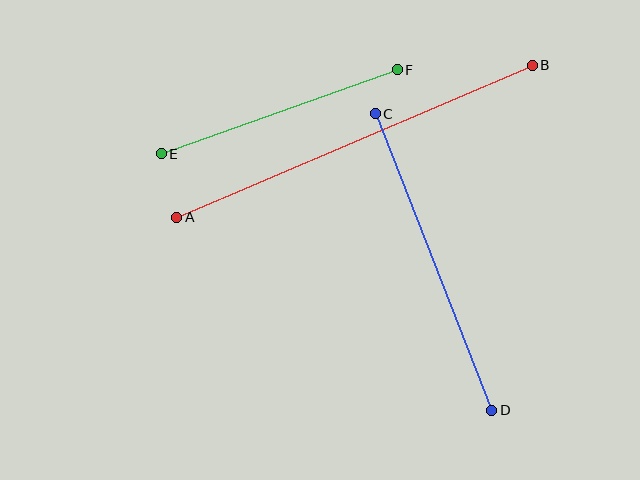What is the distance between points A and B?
The distance is approximately 386 pixels.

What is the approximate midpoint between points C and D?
The midpoint is at approximately (433, 262) pixels.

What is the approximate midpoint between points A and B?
The midpoint is at approximately (354, 141) pixels.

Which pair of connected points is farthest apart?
Points A and B are farthest apart.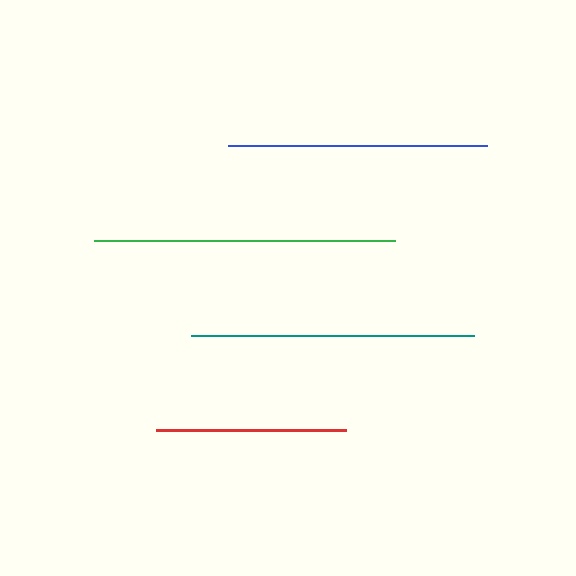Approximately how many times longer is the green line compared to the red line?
The green line is approximately 1.6 times the length of the red line.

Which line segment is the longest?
The green line is the longest at approximately 302 pixels.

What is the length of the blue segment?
The blue segment is approximately 259 pixels long.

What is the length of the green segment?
The green segment is approximately 302 pixels long.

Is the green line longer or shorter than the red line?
The green line is longer than the red line.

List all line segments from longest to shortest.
From longest to shortest: green, teal, blue, red.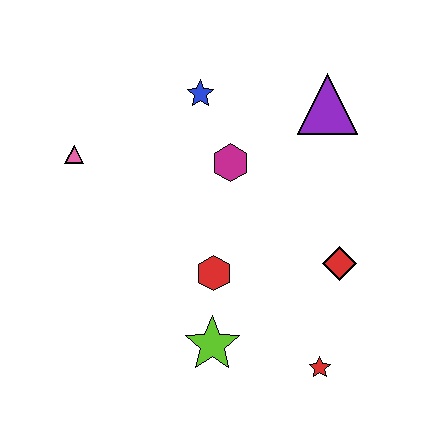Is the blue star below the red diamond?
No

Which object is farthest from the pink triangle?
The red star is farthest from the pink triangle.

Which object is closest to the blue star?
The magenta hexagon is closest to the blue star.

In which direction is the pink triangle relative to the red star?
The pink triangle is to the left of the red star.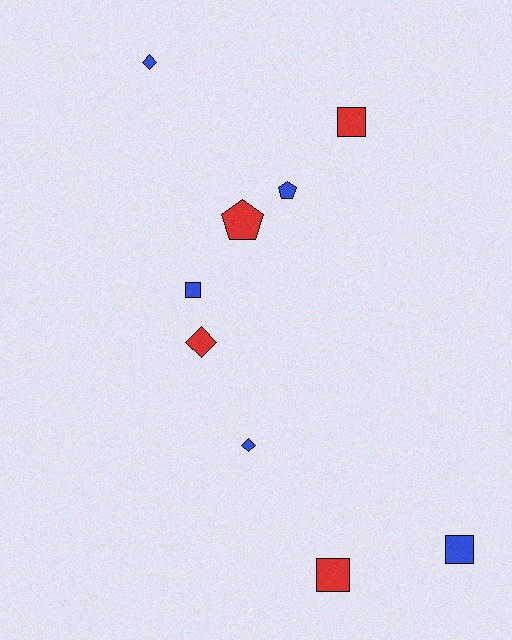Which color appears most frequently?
Blue, with 5 objects.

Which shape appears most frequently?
Square, with 4 objects.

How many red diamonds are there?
There is 1 red diamond.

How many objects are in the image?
There are 9 objects.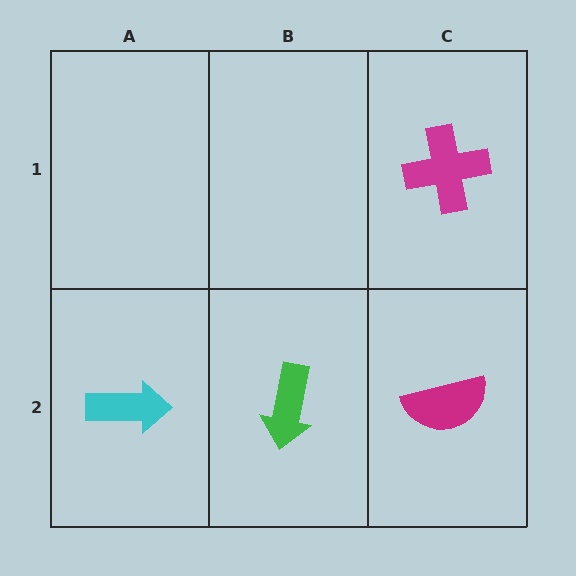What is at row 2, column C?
A magenta semicircle.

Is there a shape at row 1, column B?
No, that cell is empty.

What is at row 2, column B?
A green arrow.